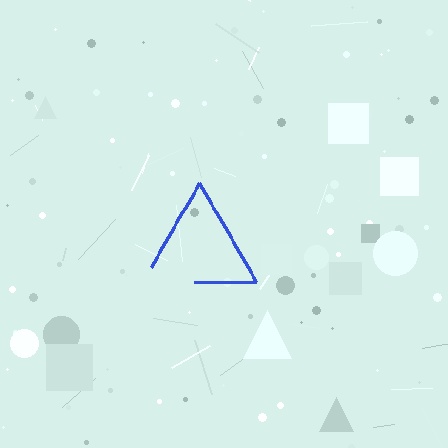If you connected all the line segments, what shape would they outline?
They would outline a triangle.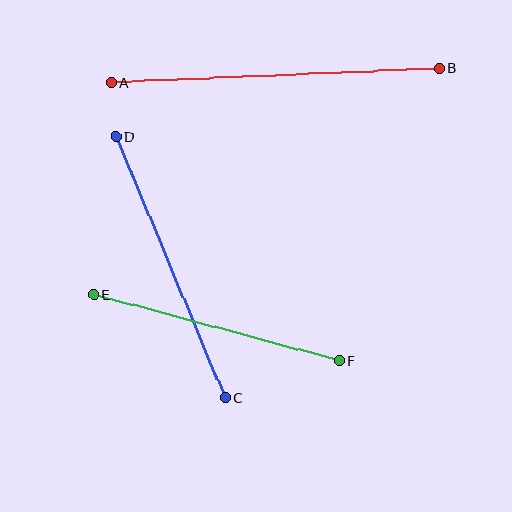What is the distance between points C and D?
The distance is approximately 283 pixels.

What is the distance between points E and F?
The distance is approximately 254 pixels.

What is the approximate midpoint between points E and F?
The midpoint is at approximately (217, 328) pixels.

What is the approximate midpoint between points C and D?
The midpoint is at approximately (170, 267) pixels.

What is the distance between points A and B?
The distance is approximately 328 pixels.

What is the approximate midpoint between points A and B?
The midpoint is at approximately (275, 75) pixels.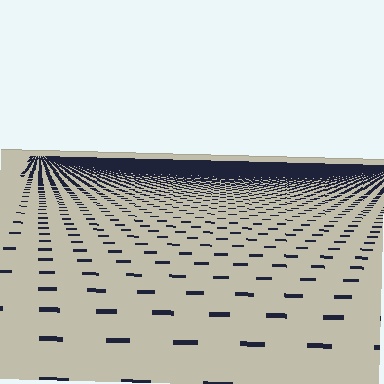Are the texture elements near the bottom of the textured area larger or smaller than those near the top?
Larger. Near the bottom, elements are closer to the viewer and appear at a bigger on-screen size.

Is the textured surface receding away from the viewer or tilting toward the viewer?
The surface is receding away from the viewer. Texture elements get smaller and denser toward the top.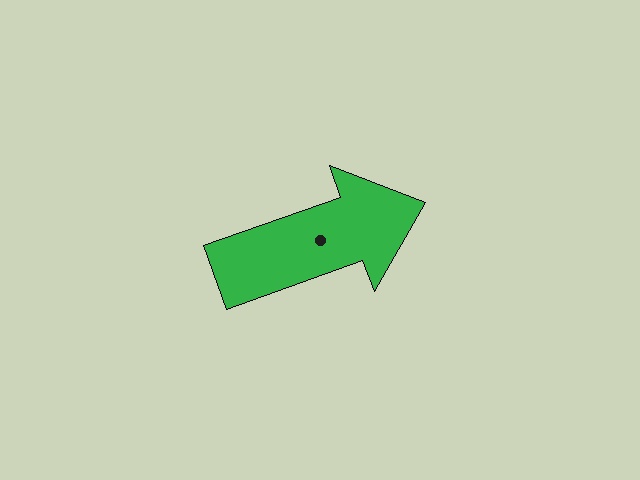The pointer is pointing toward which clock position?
Roughly 2 o'clock.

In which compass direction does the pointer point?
East.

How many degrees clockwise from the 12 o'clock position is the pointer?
Approximately 70 degrees.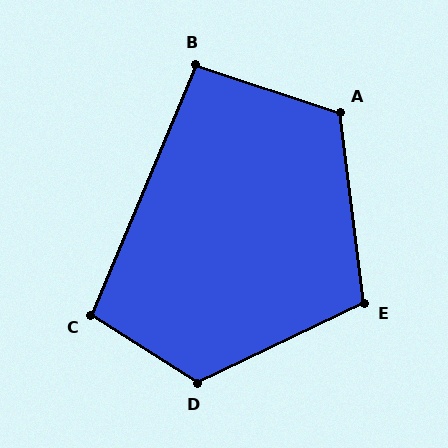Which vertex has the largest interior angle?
D, at approximately 122 degrees.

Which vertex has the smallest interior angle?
B, at approximately 95 degrees.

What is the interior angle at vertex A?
Approximately 115 degrees (obtuse).